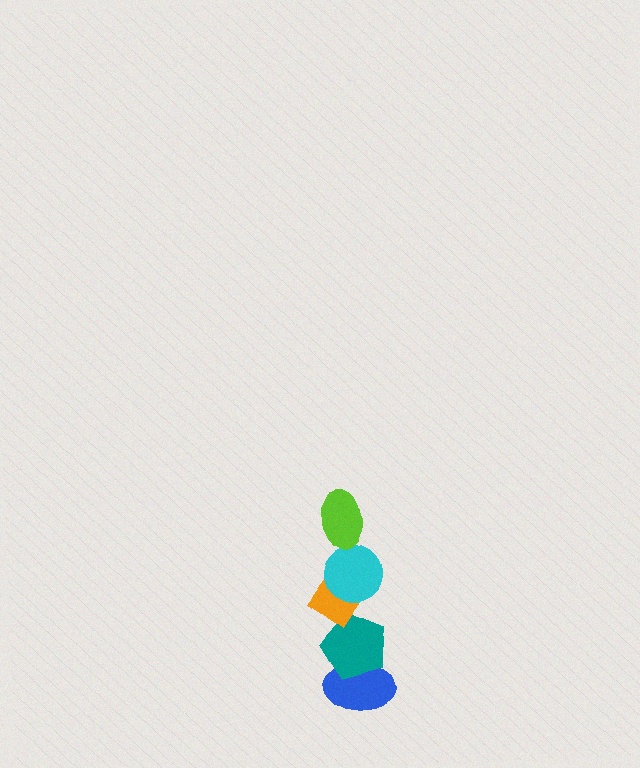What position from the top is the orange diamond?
The orange diamond is 3rd from the top.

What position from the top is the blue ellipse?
The blue ellipse is 5th from the top.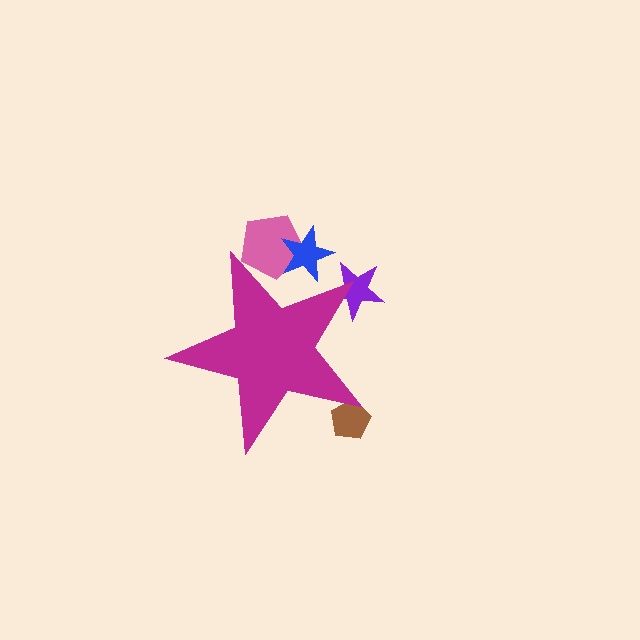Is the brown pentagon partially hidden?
Yes, the brown pentagon is partially hidden behind the magenta star.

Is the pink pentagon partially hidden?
Yes, the pink pentagon is partially hidden behind the magenta star.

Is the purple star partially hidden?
Yes, the purple star is partially hidden behind the magenta star.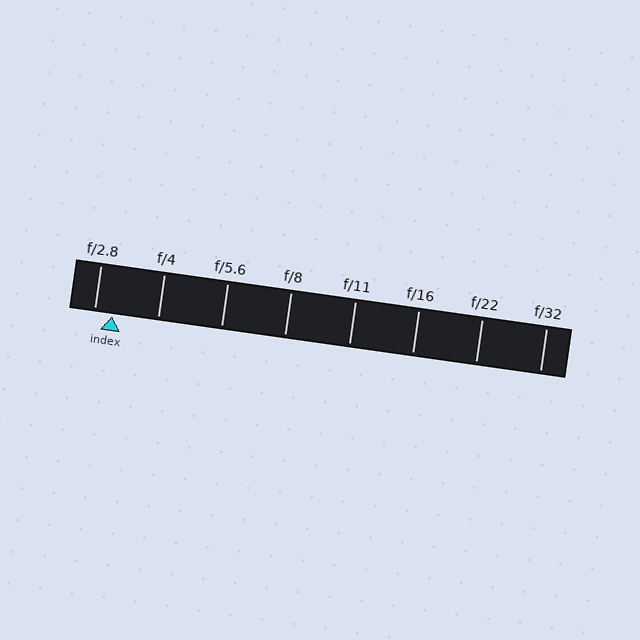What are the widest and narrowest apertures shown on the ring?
The widest aperture shown is f/2.8 and the narrowest is f/32.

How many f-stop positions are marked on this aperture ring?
There are 8 f-stop positions marked.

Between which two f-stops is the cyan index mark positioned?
The index mark is between f/2.8 and f/4.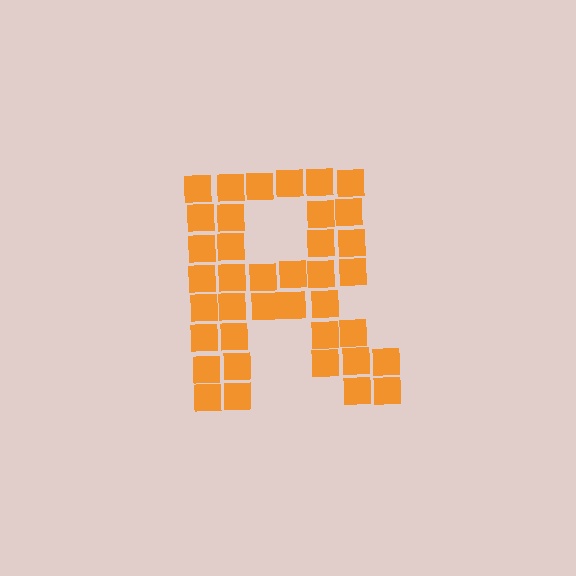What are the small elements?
The small elements are squares.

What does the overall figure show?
The overall figure shows the letter R.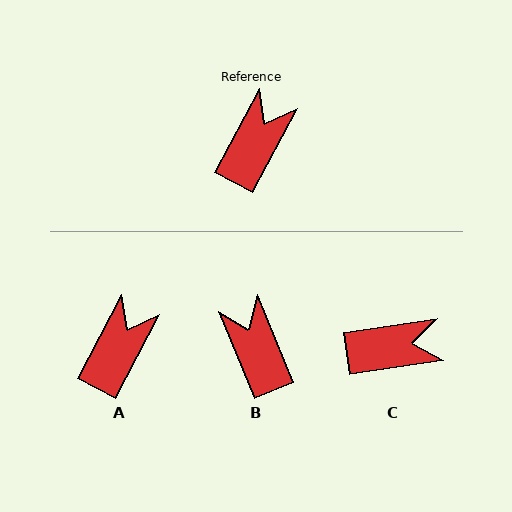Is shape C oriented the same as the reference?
No, it is off by about 54 degrees.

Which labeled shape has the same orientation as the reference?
A.